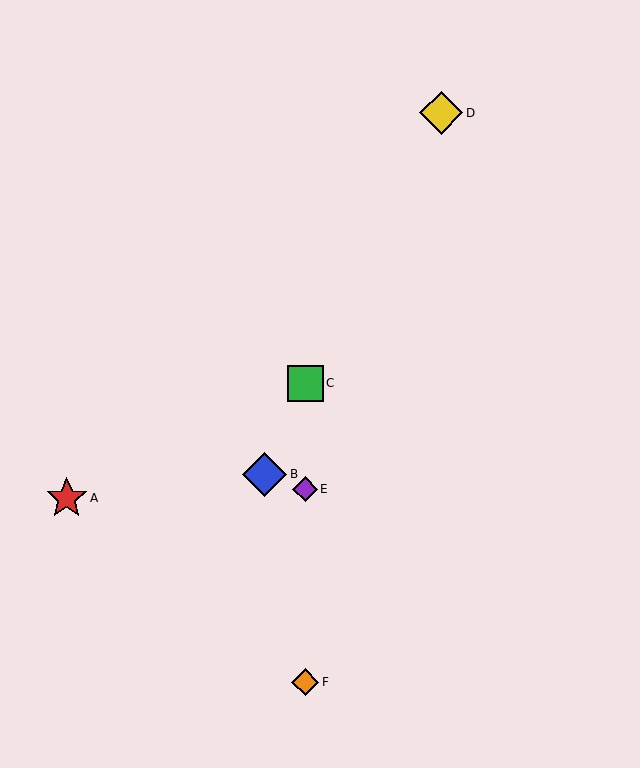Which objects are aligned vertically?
Objects C, E, F are aligned vertically.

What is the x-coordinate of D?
Object D is at x≈441.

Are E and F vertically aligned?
Yes, both are at x≈305.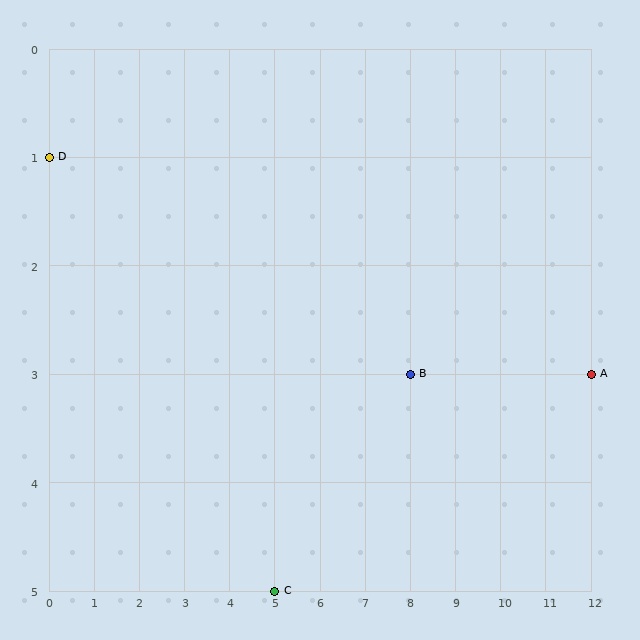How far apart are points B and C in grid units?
Points B and C are 3 columns and 2 rows apart (about 3.6 grid units diagonally).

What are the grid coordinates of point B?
Point B is at grid coordinates (8, 3).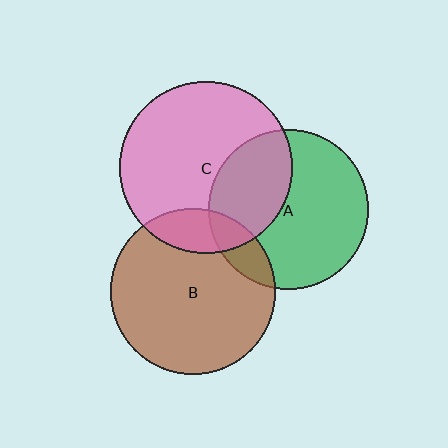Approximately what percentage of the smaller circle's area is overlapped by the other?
Approximately 15%.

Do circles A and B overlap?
Yes.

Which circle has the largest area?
Circle C (pink).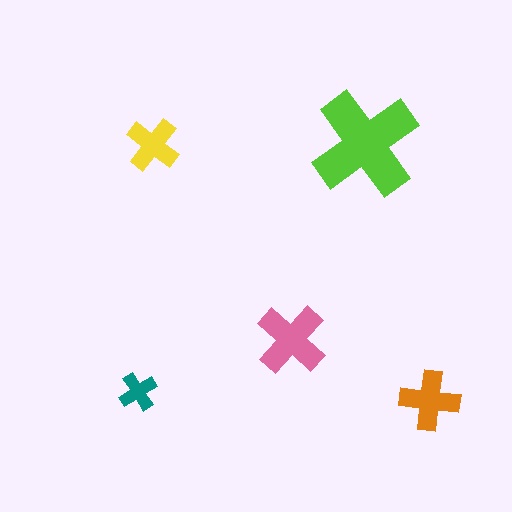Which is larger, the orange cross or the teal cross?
The orange one.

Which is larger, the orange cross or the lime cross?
The lime one.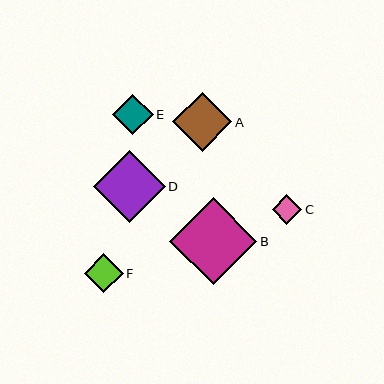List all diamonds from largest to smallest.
From largest to smallest: B, D, A, E, F, C.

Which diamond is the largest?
Diamond B is the largest with a size of approximately 87 pixels.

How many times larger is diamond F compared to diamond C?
Diamond F is approximately 1.3 times the size of diamond C.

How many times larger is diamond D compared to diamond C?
Diamond D is approximately 2.5 times the size of diamond C.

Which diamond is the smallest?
Diamond C is the smallest with a size of approximately 29 pixels.